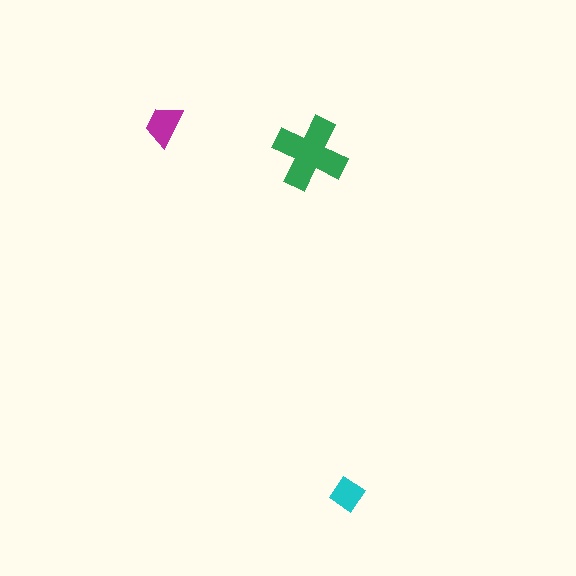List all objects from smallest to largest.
The cyan diamond, the magenta trapezoid, the green cross.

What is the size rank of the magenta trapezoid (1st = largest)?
2nd.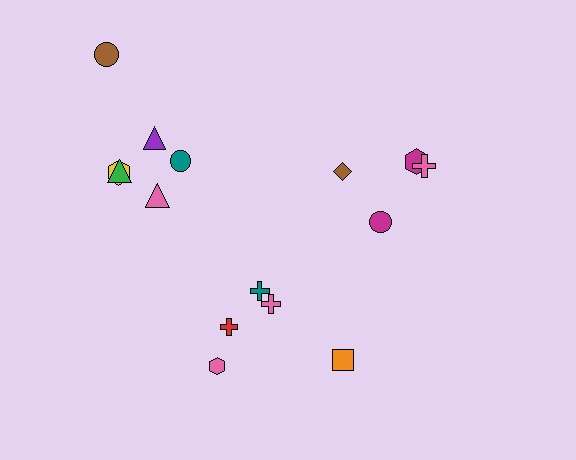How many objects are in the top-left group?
There are 6 objects.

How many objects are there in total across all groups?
There are 15 objects.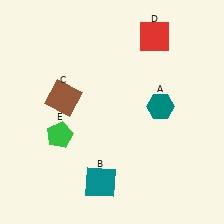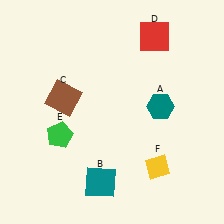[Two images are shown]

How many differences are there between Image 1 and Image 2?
There is 1 difference between the two images.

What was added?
A yellow diamond (F) was added in Image 2.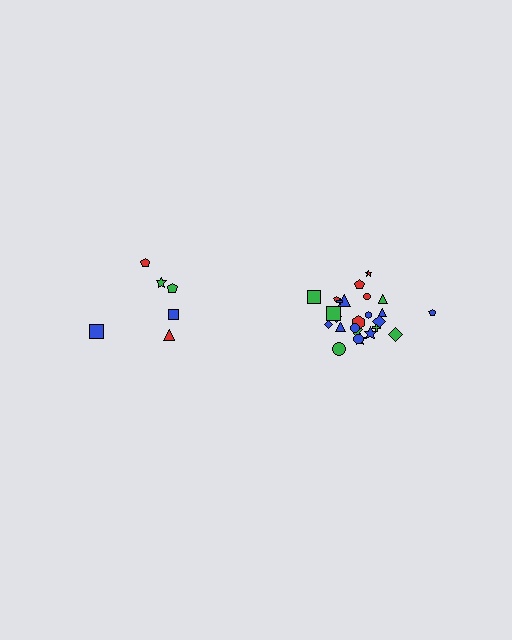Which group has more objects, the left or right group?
The right group.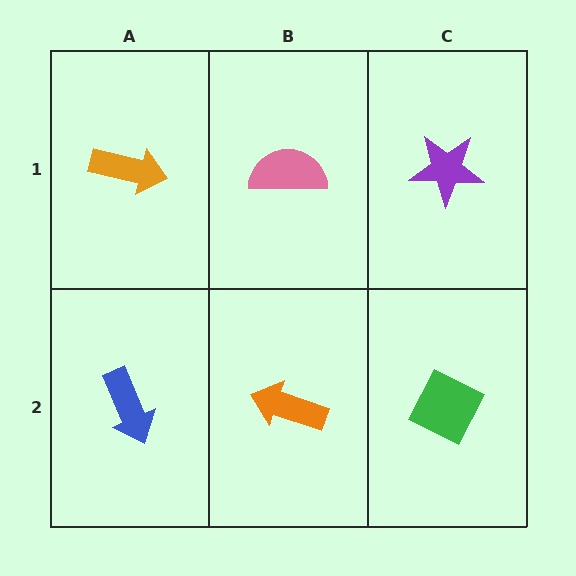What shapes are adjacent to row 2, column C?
A purple star (row 1, column C), an orange arrow (row 2, column B).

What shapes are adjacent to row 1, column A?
A blue arrow (row 2, column A), a pink semicircle (row 1, column B).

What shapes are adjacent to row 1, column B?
An orange arrow (row 2, column B), an orange arrow (row 1, column A), a purple star (row 1, column C).